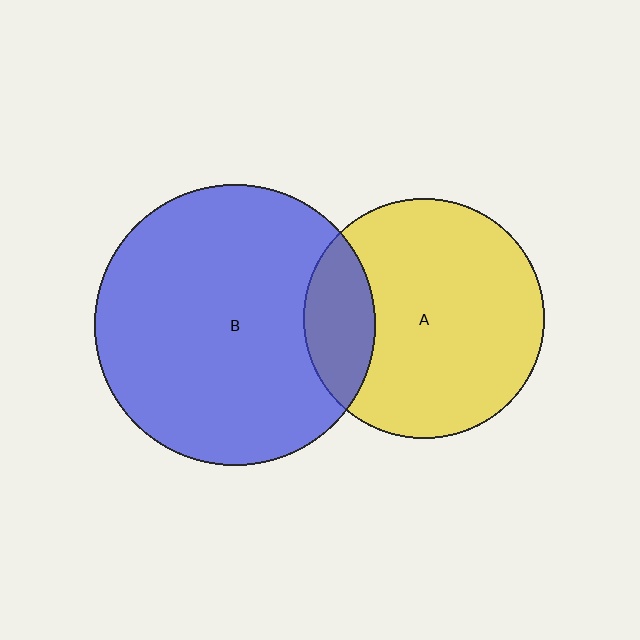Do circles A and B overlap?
Yes.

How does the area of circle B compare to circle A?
Approximately 1.4 times.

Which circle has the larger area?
Circle B (blue).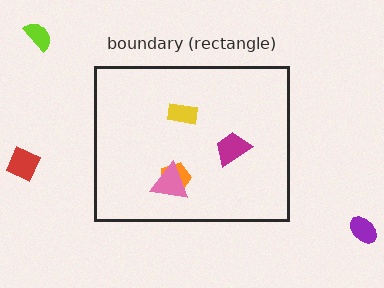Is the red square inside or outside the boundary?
Outside.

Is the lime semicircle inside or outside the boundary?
Outside.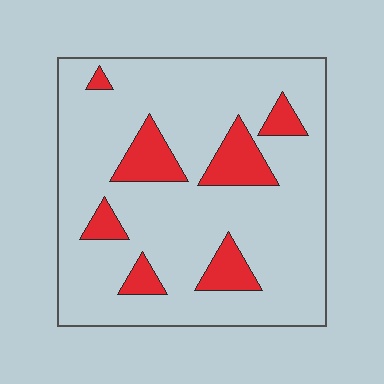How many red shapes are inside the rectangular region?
7.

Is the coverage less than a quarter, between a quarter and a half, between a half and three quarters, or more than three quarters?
Less than a quarter.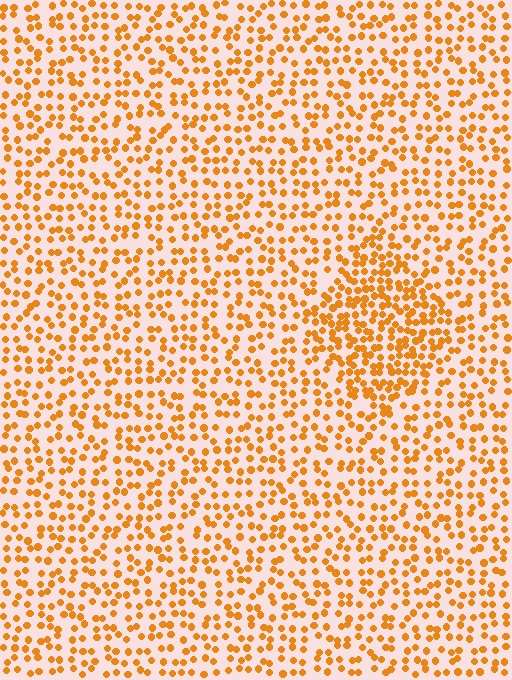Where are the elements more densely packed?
The elements are more densely packed inside the diamond boundary.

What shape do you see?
I see a diamond.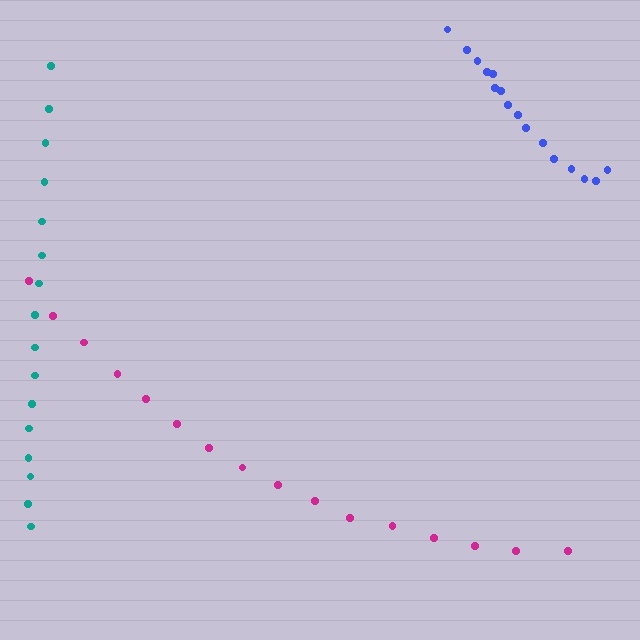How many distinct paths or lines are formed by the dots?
There are 3 distinct paths.